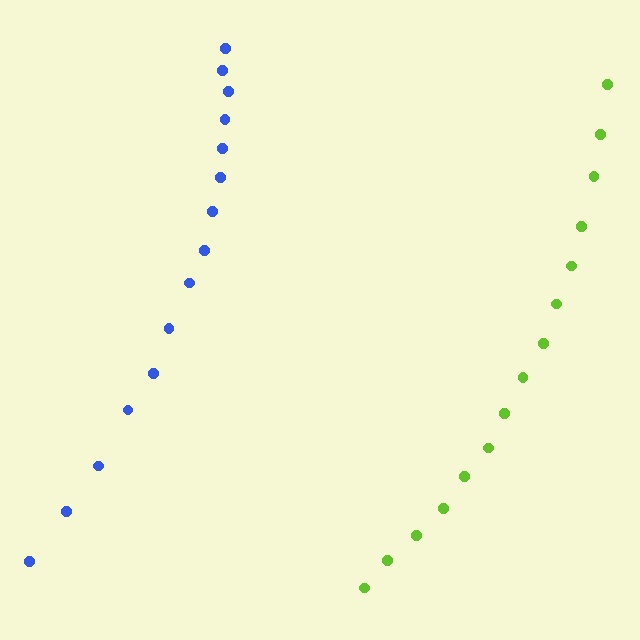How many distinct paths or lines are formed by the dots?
There are 2 distinct paths.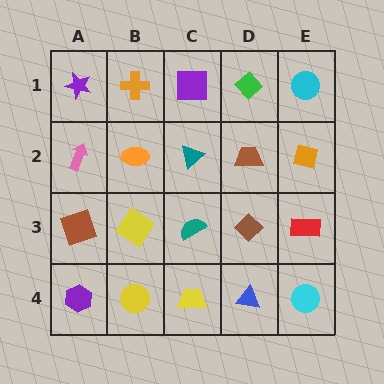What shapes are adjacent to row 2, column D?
A green diamond (row 1, column D), a brown diamond (row 3, column D), a teal triangle (row 2, column C), an orange square (row 2, column E).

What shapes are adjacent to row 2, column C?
A purple square (row 1, column C), a teal semicircle (row 3, column C), an orange ellipse (row 2, column B), a brown trapezoid (row 2, column D).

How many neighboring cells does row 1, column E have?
2.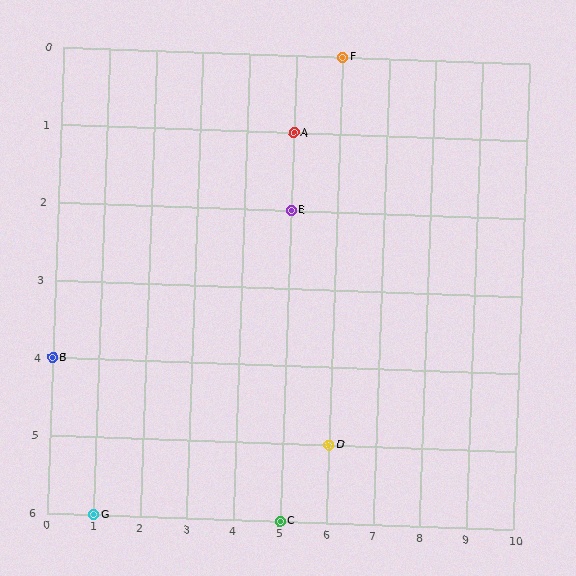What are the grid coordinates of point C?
Point C is at grid coordinates (5, 6).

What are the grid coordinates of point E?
Point E is at grid coordinates (5, 2).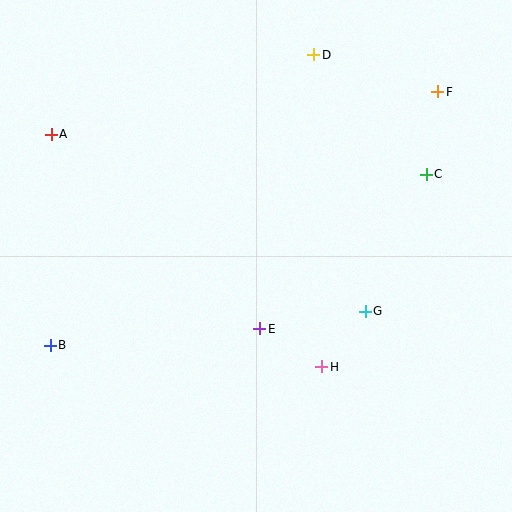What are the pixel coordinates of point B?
Point B is at (50, 345).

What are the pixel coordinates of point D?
Point D is at (314, 55).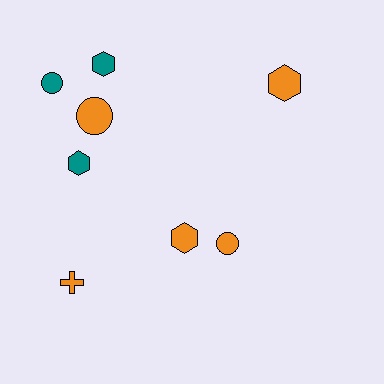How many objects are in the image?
There are 8 objects.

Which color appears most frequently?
Orange, with 5 objects.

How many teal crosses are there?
There are no teal crosses.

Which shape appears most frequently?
Hexagon, with 4 objects.